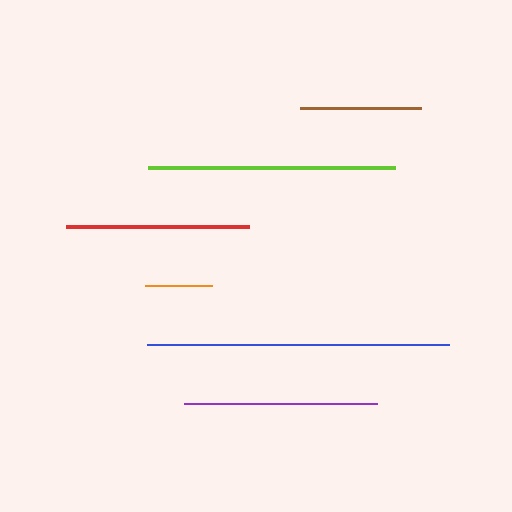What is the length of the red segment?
The red segment is approximately 184 pixels long.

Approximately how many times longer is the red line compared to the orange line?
The red line is approximately 2.7 times the length of the orange line.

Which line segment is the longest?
The blue line is the longest at approximately 302 pixels.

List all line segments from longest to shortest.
From longest to shortest: blue, lime, purple, red, brown, orange.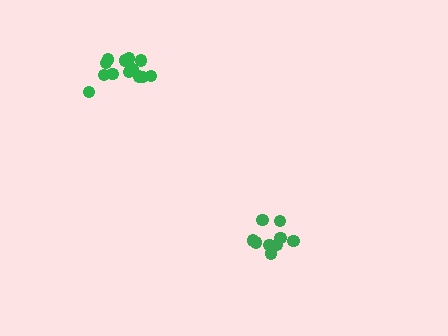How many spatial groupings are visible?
There are 2 spatial groupings.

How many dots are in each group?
Group 1: 13 dots, Group 2: 9 dots (22 total).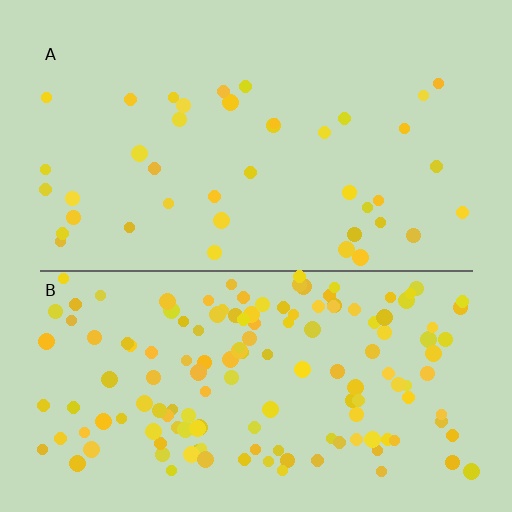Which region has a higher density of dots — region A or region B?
B (the bottom).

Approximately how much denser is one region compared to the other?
Approximately 3.6× — region B over region A.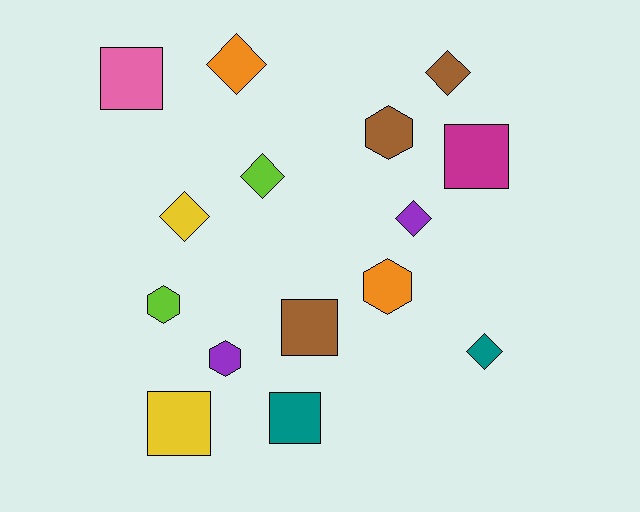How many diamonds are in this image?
There are 6 diamonds.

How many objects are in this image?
There are 15 objects.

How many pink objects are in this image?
There is 1 pink object.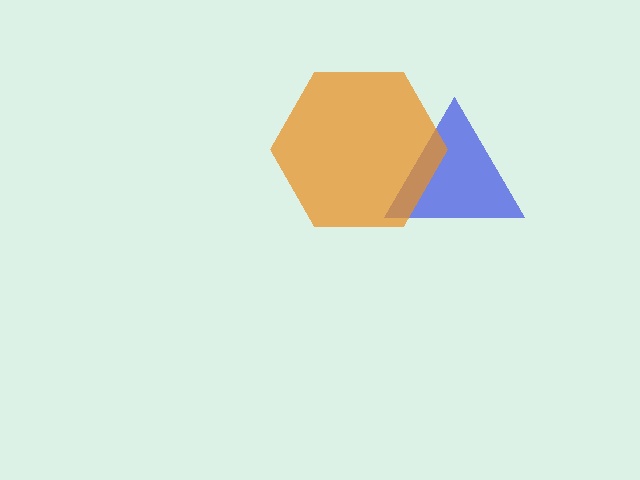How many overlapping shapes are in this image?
There are 2 overlapping shapes in the image.